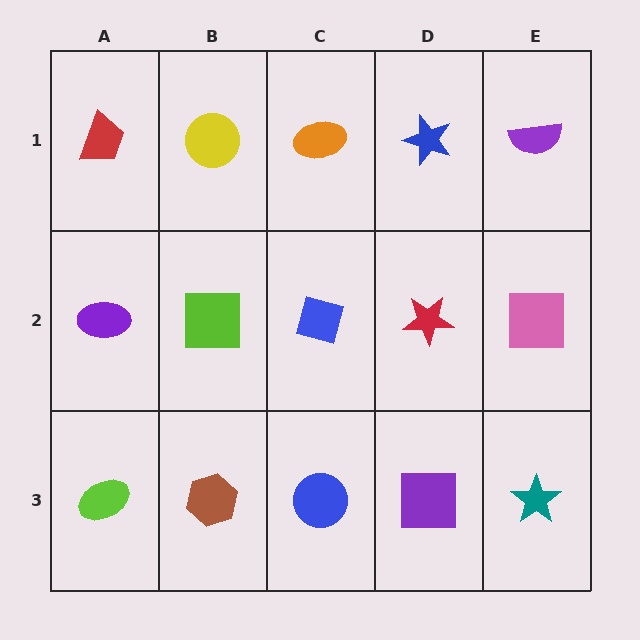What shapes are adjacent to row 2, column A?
A red trapezoid (row 1, column A), a lime ellipse (row 3, column A), a lime square (row 2, column B).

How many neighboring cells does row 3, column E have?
2.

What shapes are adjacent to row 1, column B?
A lime square (row 2, column B), a red trapezoid (row 1, column A), an orange ellipse (row 1, column C).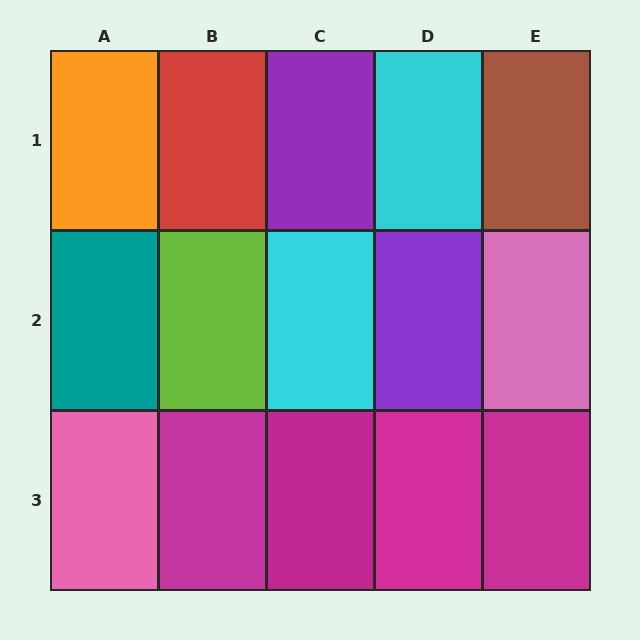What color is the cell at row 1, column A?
Orange.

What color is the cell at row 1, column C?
Purple.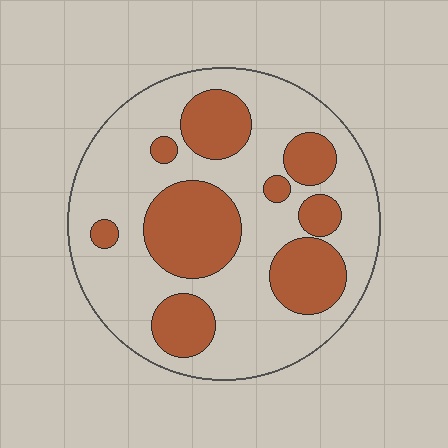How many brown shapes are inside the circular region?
9.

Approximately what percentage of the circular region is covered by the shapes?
Approximately 35%.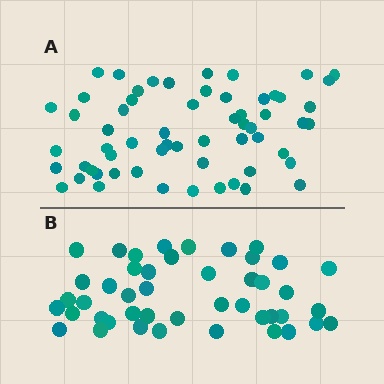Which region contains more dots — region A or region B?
Region A (the top region) has more dots.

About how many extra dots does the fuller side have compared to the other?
Region A has approximately 15 more dots than region B.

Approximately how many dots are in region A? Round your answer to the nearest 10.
About 60 dots.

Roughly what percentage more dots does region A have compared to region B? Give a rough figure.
About 35% more.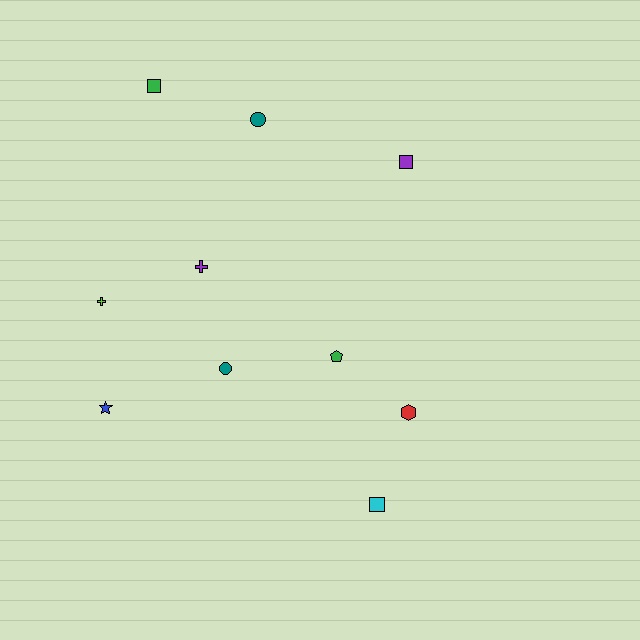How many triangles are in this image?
There are no triangles.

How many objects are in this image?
There are 10 objects.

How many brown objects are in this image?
There are no brown objects.